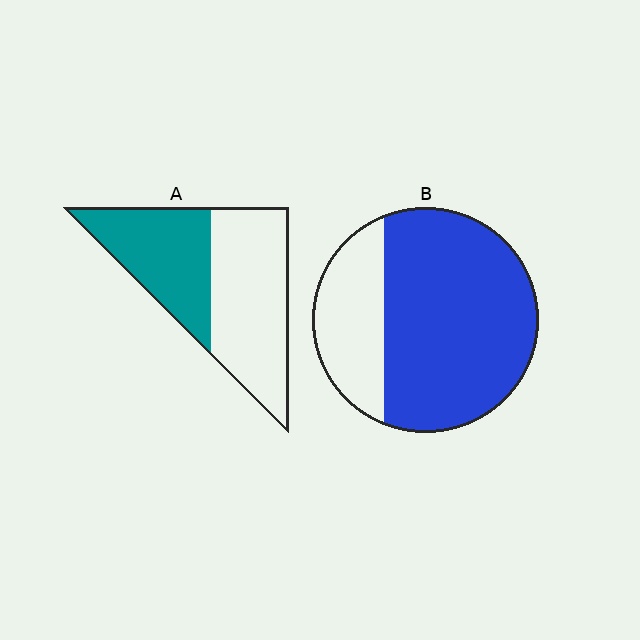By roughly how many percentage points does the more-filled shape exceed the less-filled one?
By roughly 30 percentage points (B over A).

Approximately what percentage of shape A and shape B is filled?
A is approximately 45% and B is approximately 75%.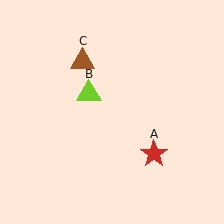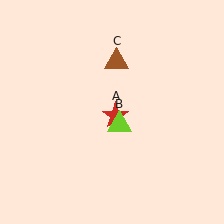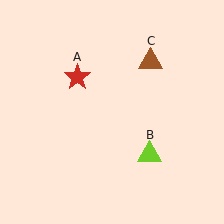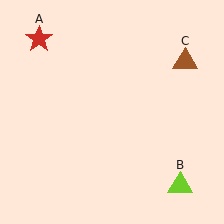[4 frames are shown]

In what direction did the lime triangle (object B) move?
The lime triangle (object B) moved down and to the right.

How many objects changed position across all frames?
3 objects changed position: red star (object A), lime triangle (object B), brown triangle (object C).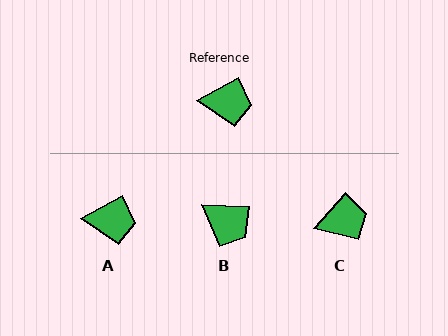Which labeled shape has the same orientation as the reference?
A.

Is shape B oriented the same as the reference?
No, it is off by about 32 degrees.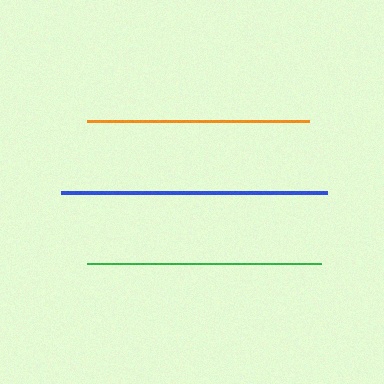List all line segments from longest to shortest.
From longest to shortest: blue, green, orange.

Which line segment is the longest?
The blue line is the longest at approximately 265 pixels.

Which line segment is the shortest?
The orange line is the shortest at approximately 223 pixels.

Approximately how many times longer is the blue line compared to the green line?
The blue line is approximately 1.1 times the length of the green line.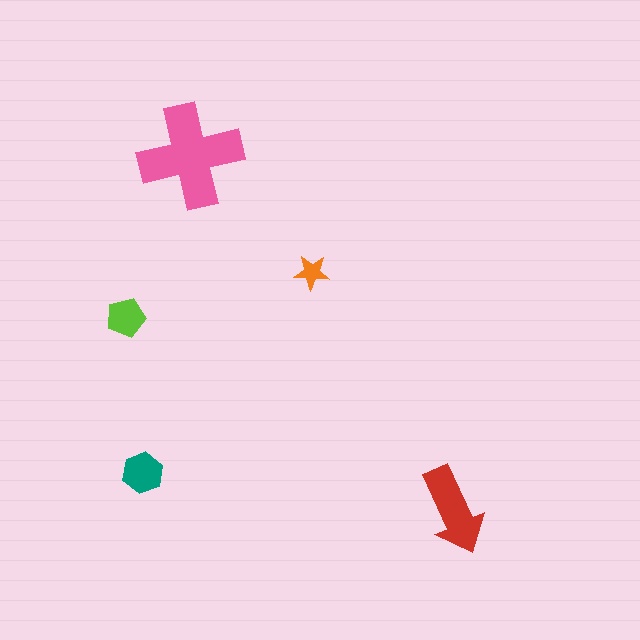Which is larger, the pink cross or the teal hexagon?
The pink cross.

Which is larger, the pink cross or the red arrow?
The pink cross.